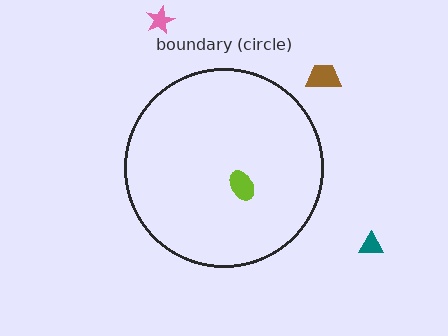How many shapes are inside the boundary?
1 inside, 3 outside.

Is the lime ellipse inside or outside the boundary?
Inside.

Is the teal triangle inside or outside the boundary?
Outside.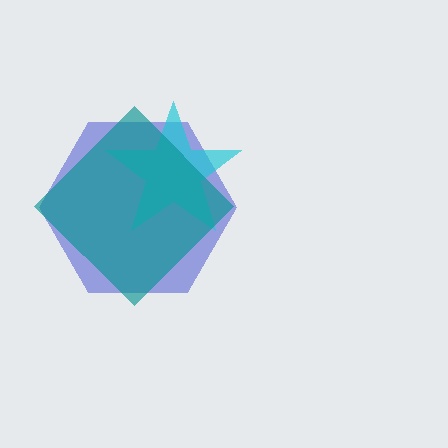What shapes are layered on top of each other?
The layered shapes are: a blue hexagon, a cyan star, a teal diamond.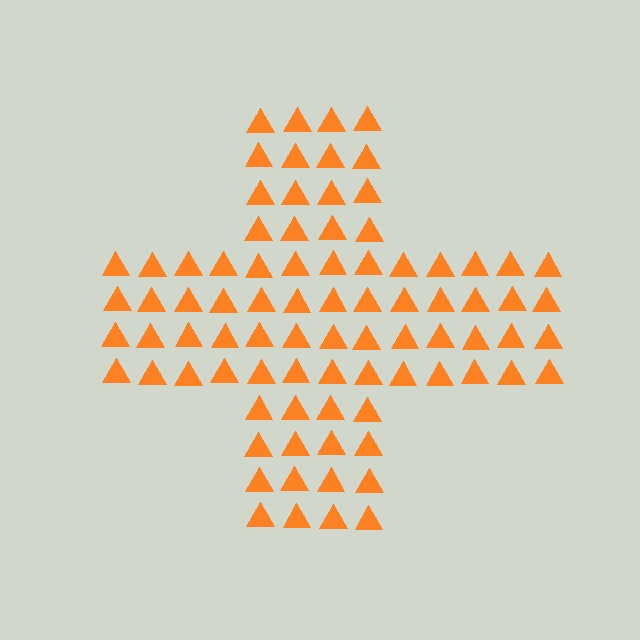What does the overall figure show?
The overall figure shows a cross.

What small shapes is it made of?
It is made of small triangles.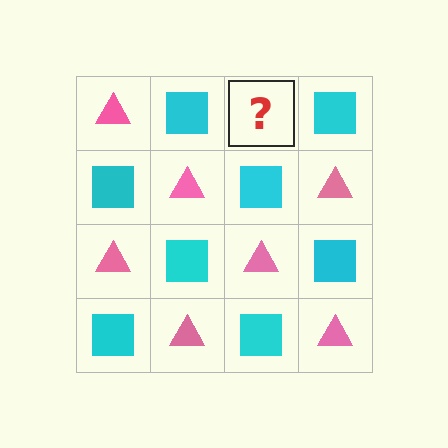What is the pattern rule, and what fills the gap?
The rule is that it alternates pink triangle and cyan square in a checkerboard pattern. The gap should be filled with a pink triangle.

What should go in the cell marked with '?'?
The missing cell should contain a pink triangle.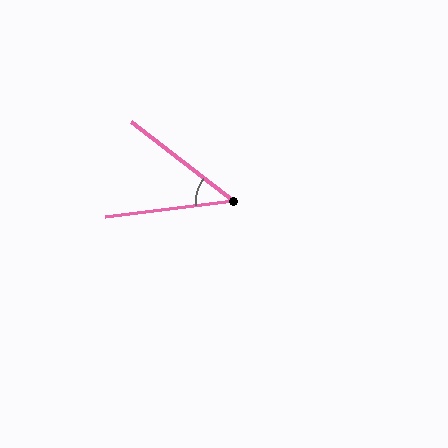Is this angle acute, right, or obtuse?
It is acute.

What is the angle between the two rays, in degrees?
Approximately 45 degrees.